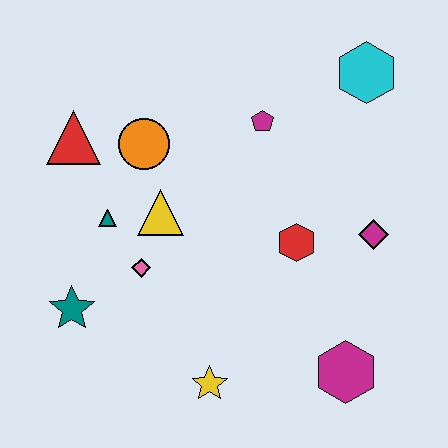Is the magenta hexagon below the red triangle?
Yes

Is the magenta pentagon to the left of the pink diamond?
No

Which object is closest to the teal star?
The pink diamond is closest to the teal star.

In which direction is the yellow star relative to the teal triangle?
The yellow star is below the teal triangle.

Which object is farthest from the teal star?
The cyan hexagon is farthest from the teal star.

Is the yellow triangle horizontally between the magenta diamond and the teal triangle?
Yes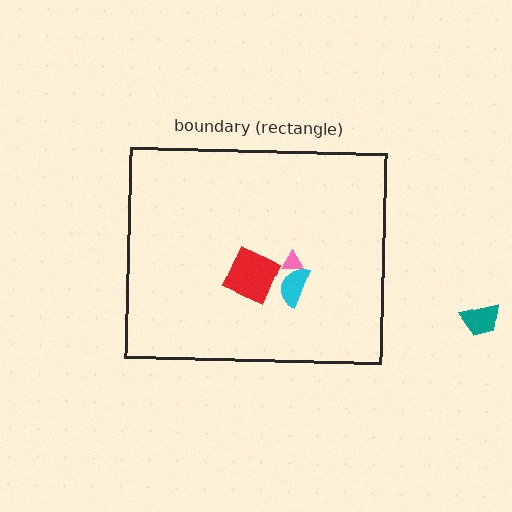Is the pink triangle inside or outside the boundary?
Inside.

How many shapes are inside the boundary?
3 inside, 1 outside.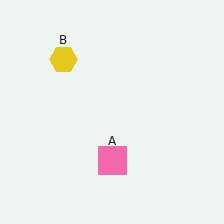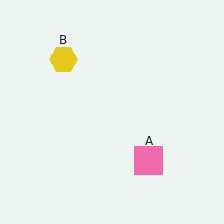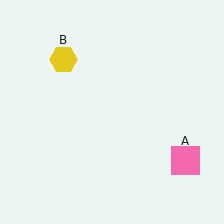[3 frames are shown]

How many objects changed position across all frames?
1 object changed position: pink square (object A).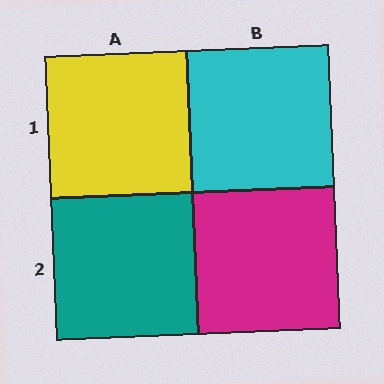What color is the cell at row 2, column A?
Teal.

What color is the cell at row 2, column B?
Magenta.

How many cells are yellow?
1 cell is yellow.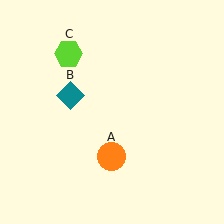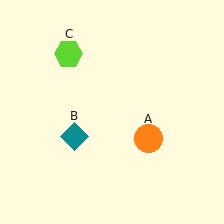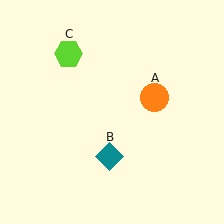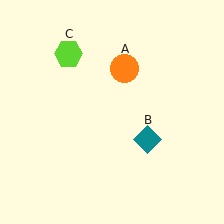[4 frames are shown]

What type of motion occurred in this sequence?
The orange circle (object A), teal diamond (object B) rotated counterclockwise around the center of the scene.